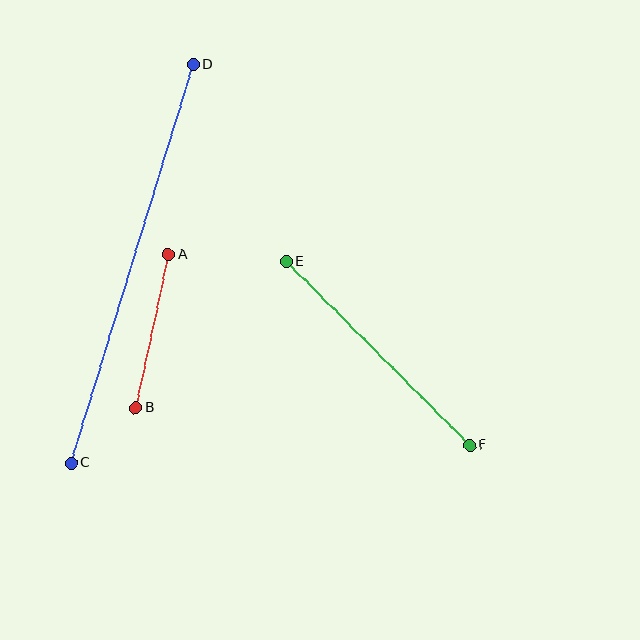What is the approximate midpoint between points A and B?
The midpoint is at approximately (152, 331) pixels.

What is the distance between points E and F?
The distance is approximately 260 pixels.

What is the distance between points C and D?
The distance is approximately 416 pixels.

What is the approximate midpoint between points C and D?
The midpoint is at approximately (132, 264) pixels.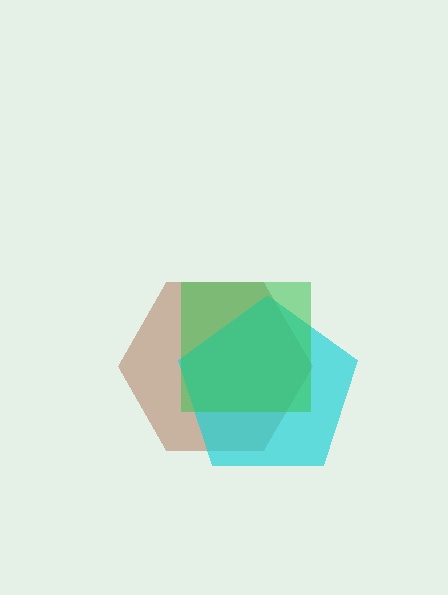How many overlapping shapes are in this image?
There are 3 overlapping shapes in the image.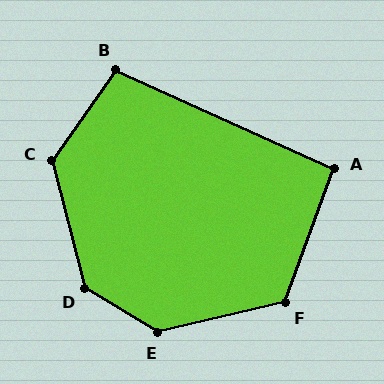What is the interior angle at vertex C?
Approximately 130 degrees (obtuse).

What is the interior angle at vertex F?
Approximately 123 degrees (obtuse).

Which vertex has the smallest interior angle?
A, at approximately 94 degrees.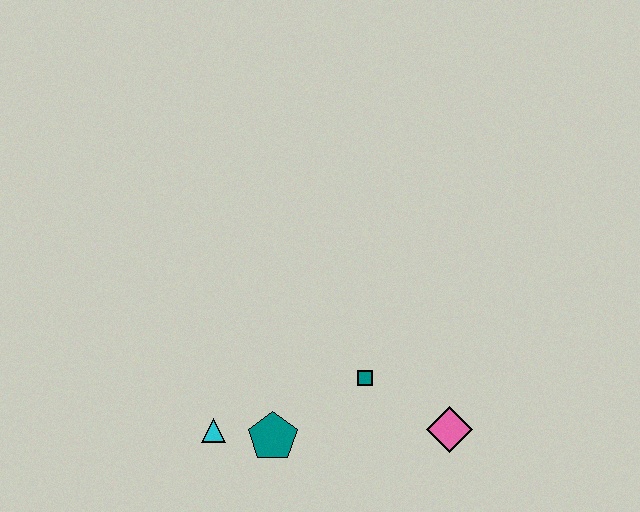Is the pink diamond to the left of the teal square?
No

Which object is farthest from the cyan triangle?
The pink diamond is farthest from the cyan triangle.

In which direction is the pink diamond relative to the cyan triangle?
The pink diamond is to the right of the cyan triangle.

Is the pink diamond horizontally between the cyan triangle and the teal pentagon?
No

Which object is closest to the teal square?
The pink diamond is closest to the teal square.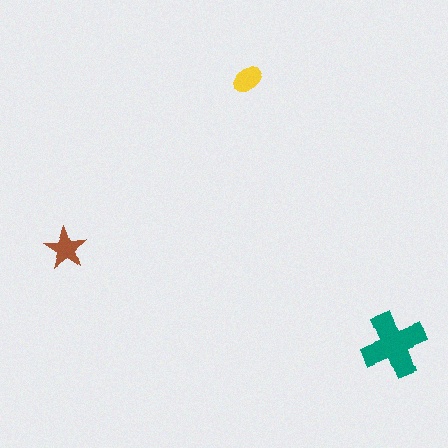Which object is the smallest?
The yellow ellipse.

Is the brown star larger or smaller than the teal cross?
Smaller.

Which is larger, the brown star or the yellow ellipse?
The brown star.